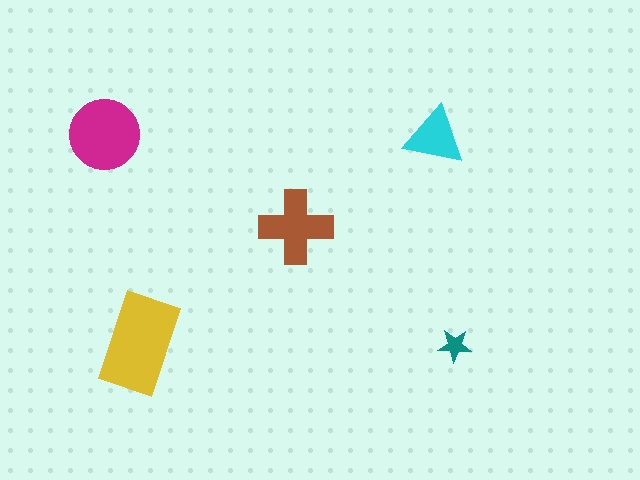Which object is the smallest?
The teal star.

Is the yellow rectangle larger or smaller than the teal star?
Larger.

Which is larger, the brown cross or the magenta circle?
The magenta circle.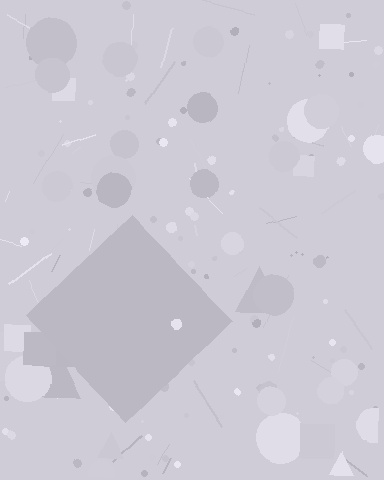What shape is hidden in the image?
A diamond is hidden in the image.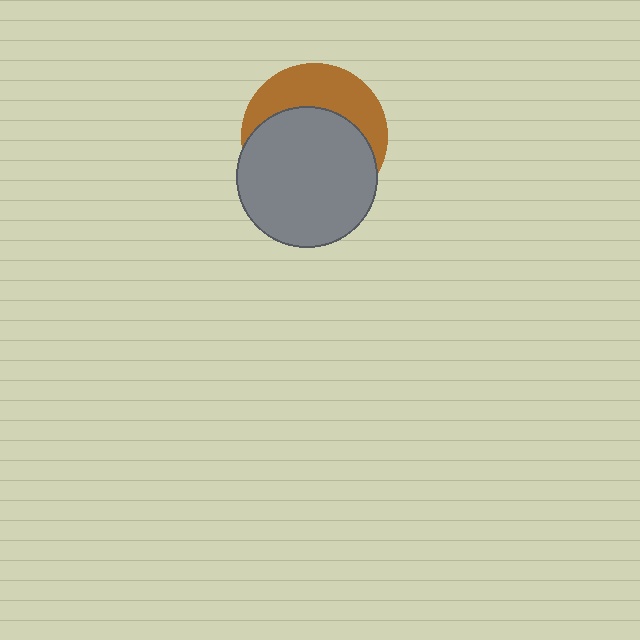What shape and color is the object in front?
The object in front is a gray circle.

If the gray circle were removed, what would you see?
You would see the complete brown circle.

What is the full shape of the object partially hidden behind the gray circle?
The partially hidden object is a brown circle.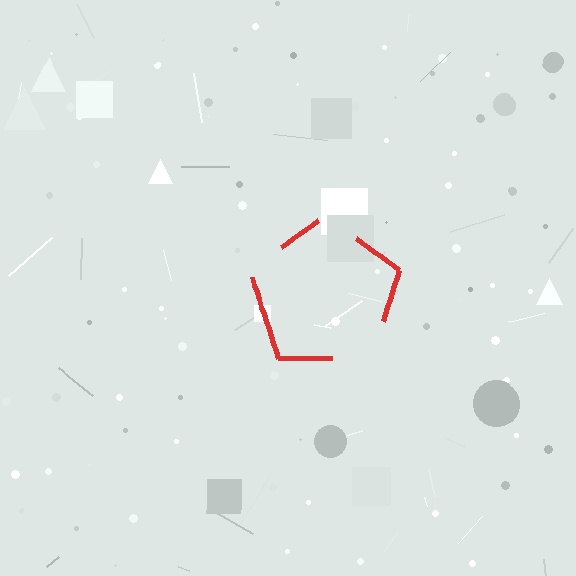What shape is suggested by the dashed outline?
The dashed outline suggests a pentagon.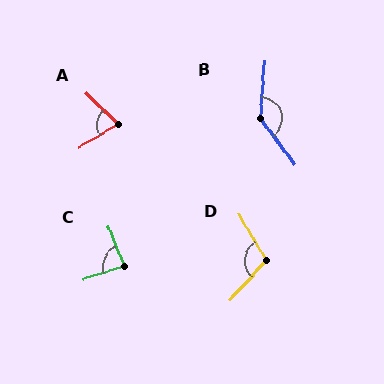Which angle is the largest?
B, at approximately 139 degrees.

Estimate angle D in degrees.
Approximately 108 degrees.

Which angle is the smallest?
A, at approximately 73 degrees.